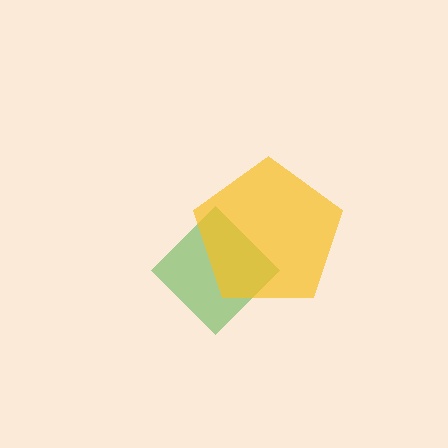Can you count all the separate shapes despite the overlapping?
Yes, there are 2 separate shapes.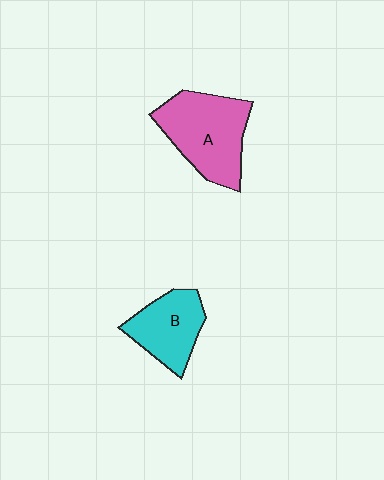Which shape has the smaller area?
Shape B (cyan).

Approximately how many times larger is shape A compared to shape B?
Approximately 1.5 times.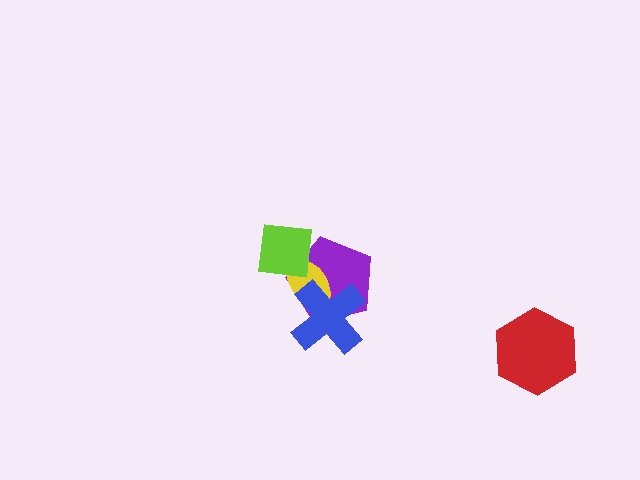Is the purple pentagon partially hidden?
Yes, it is partially covered by another shape.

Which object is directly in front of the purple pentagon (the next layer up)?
The yellow ellipse is directly in front of the purple pentagon.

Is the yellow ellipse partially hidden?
Yes, it is partially covered by another shape.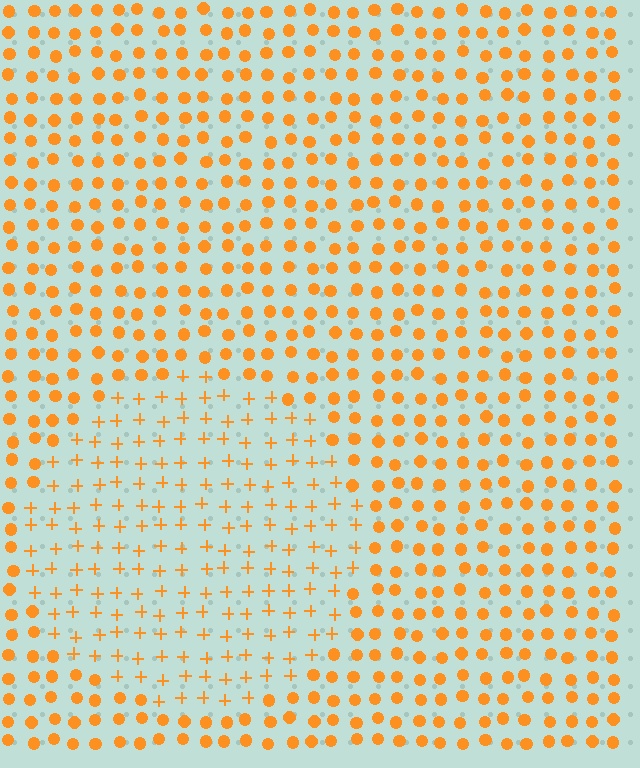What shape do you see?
I see a circle.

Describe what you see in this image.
The image is filled with small orange elements arranged in a uniform grid. A circle-shaped region contains plus signs, while the surrounding area contains circles. The boundary is defined purely by the change in element shape.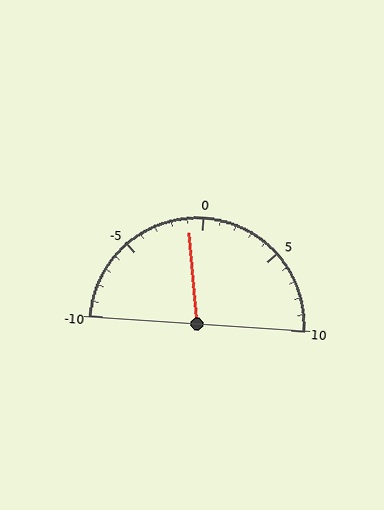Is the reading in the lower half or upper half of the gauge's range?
The reading is in the lower half of the range (-10 to 10).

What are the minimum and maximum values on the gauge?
The gauge ranges from -10 to 10.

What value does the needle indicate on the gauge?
The needle indicates approximately -1.